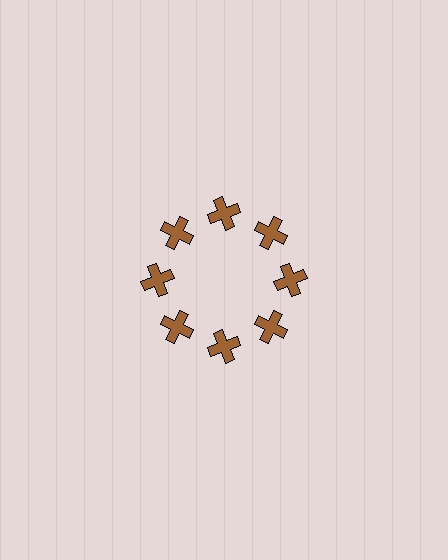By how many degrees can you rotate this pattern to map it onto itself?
The pattern maps onto itself every 45 degrees of rotation.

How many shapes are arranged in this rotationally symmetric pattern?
There are 8 shapes, arranged in 8 groups of 1.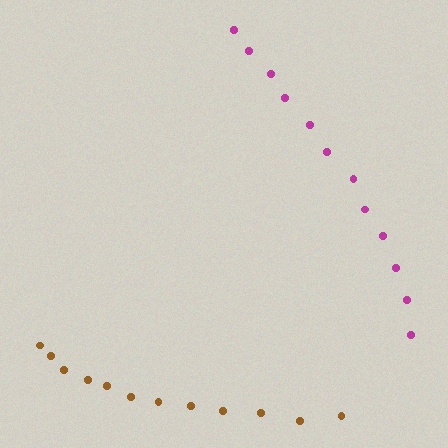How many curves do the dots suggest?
There are 2 distinct paths.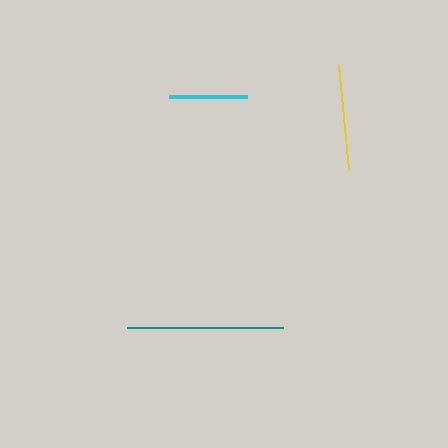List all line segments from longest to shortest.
From longest to shortest: teal, yellow, cyan.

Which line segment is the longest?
The teal line is the longest at approximately 156 pixels.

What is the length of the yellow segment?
The yellow segment is approximately 105 pixels long.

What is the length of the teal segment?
The teal segment is approximately 156 pixels long.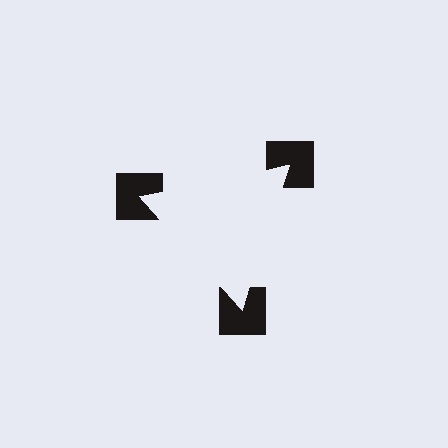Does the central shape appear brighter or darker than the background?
It typically appears slightly brighter than the background, even though no actual brightness change is drawn.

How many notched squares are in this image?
There are 3 — one at each vertex of the illusory triangle.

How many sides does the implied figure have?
3 sides.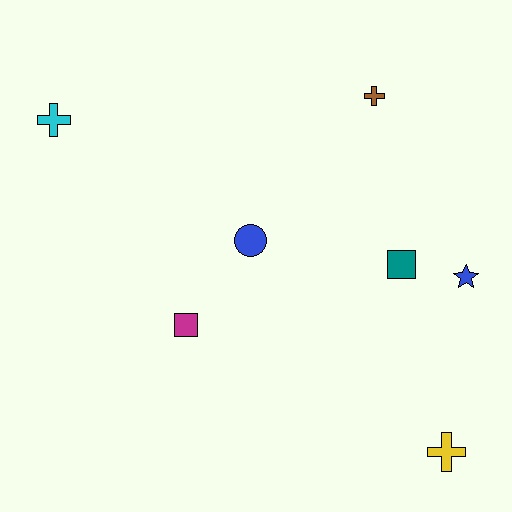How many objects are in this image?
There are 7 objects.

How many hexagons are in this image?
There are no hexagons.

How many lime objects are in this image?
There are no lime objects.